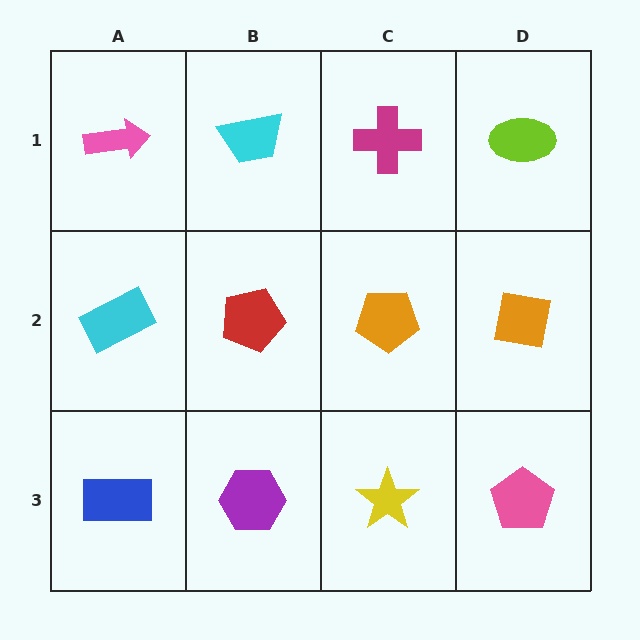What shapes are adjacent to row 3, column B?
A red pentagon (row 2, column B), a blue rectangle (row 3, column A), a yellow star (row 3, column C).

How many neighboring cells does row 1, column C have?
3.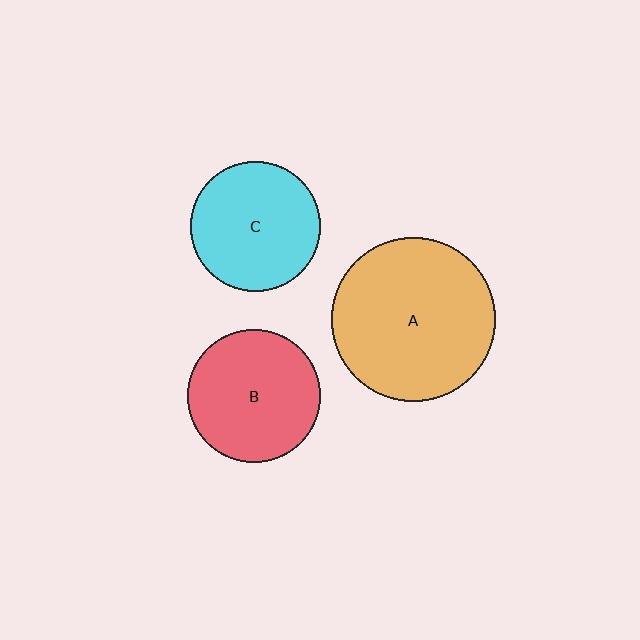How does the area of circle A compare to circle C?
Approximately 1.6 times.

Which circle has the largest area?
Circle A (orange).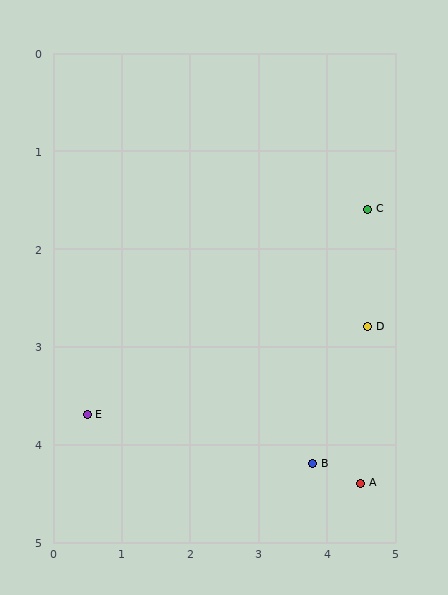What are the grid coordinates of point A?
Point A is at approximately (4.5, 4.4).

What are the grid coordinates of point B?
Point B is at approximately (3.8, 4.2).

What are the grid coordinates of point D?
Point D is at approximately (4.6, 2.8).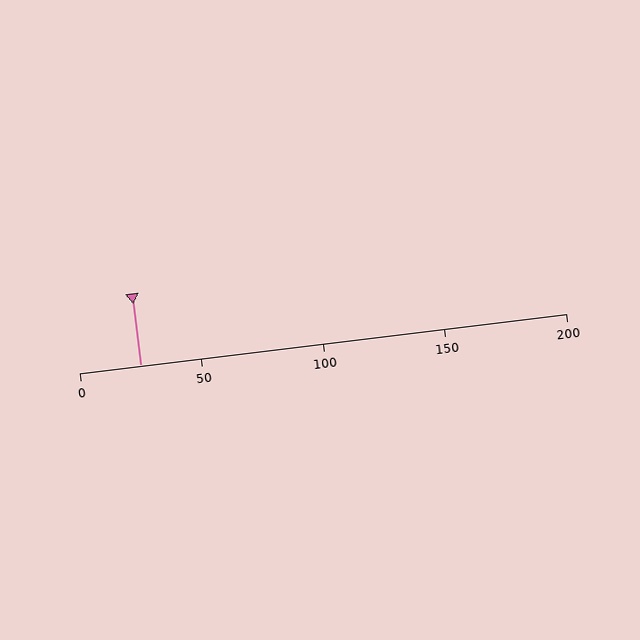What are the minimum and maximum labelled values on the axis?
The axis runs from 0 to 200.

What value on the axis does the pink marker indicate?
The marker indicates approximately 25.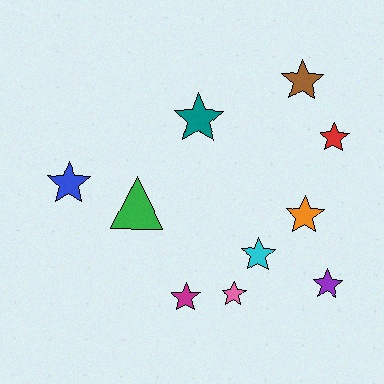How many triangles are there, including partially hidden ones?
There is 1 triangle.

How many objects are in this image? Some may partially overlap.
There are 10 objects.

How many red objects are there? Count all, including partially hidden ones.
There is 1 red object.